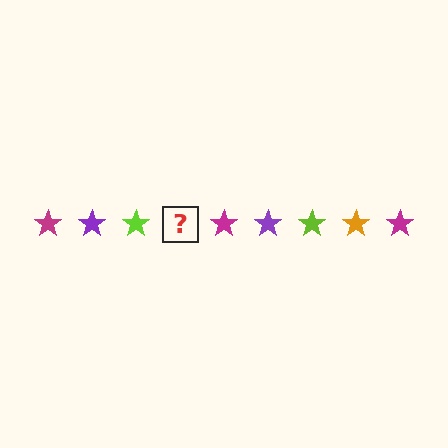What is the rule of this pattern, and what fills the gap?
The rule is that the pattern cycles through magenta, purple, lime, orange stars. The gap should be filled with an orange star.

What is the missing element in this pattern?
The missing element is an orange star.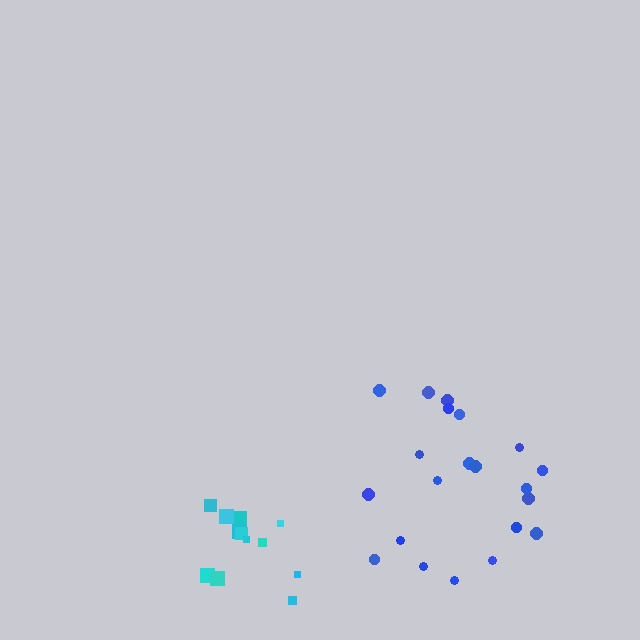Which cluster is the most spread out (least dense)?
Blue.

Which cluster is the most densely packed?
Cyan.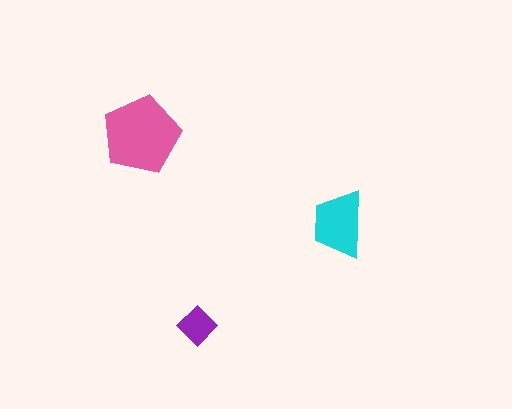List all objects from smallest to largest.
The purple diamond, the cyan trapezoid, the pink pentagon.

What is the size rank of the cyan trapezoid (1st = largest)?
2nd.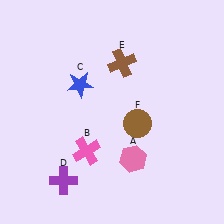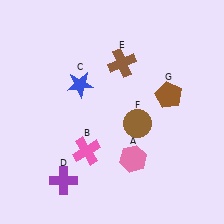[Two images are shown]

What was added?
A brown pentagon (G) was added in Image 2.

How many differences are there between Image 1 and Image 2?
There is 1 difference between the two images.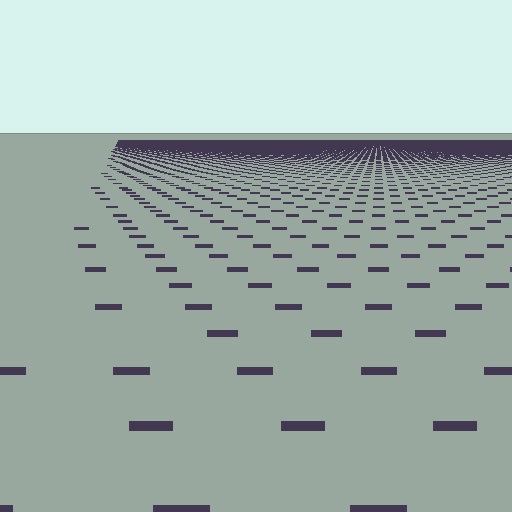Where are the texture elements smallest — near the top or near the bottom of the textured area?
Near the top.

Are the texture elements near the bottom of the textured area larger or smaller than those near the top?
Larger. Near the bottom, elements are closer to the viewer and appear at a bigger on-screen size.